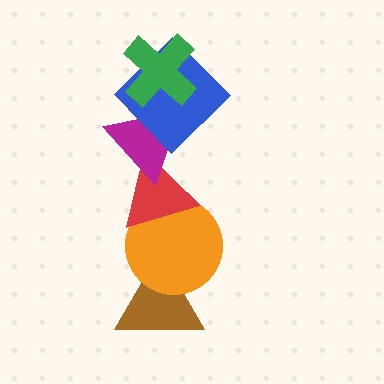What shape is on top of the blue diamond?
The green cross is on top of the blue diamond.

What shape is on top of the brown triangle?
The orange circle is on top of the brown triangle.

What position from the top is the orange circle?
The orange circle is 5th from the top.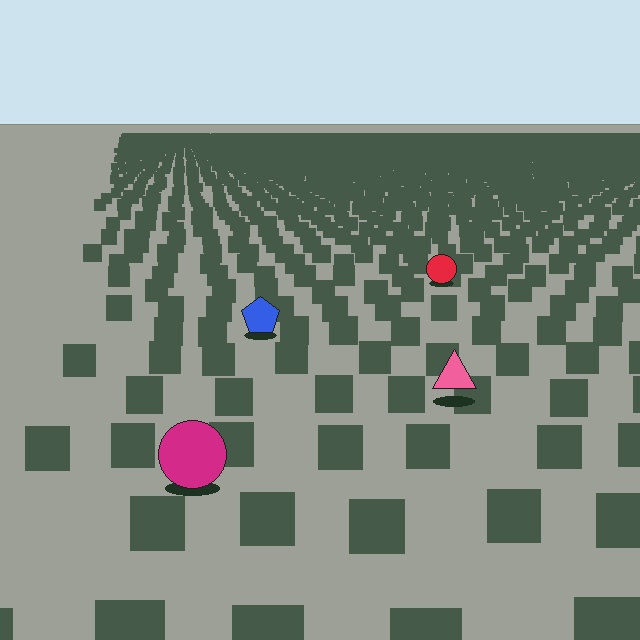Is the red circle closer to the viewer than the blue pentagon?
No. The blue pentagon is closer — you can tell from the texture gradient: the ground texture is coarser near it.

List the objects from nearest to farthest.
From nearest to farthest: the magenta circle, the pink triangle, the blue pentagon, the red circle.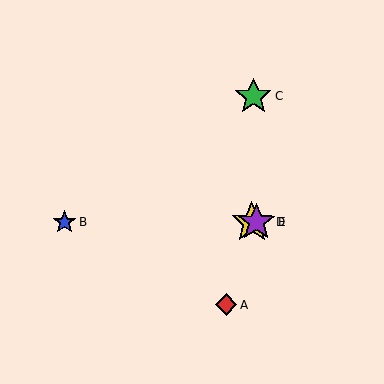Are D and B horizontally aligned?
Yes, both are at y≈222.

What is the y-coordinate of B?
Object B is at y≈222.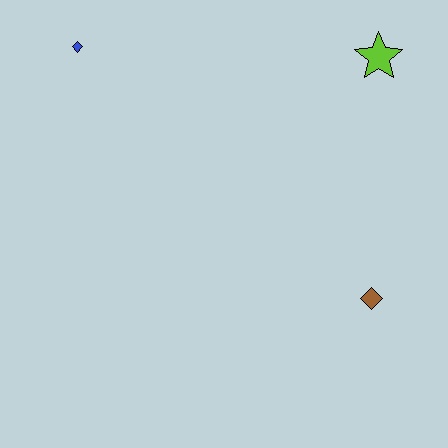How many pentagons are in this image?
There are no pentagons.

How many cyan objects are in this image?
There are no cyan objects.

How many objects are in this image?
There are 3 objects.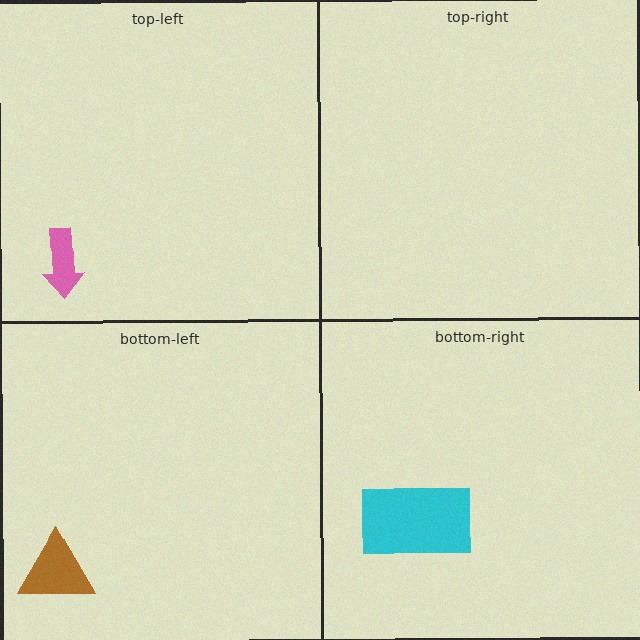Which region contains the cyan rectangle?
The bottom-right region.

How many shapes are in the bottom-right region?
1.